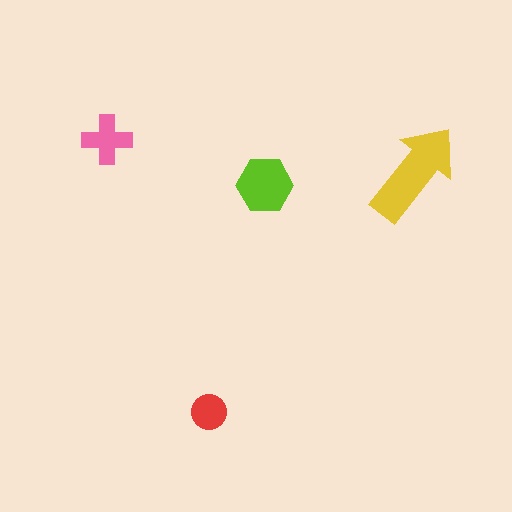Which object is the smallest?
The red circle.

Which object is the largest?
The yellow arrow.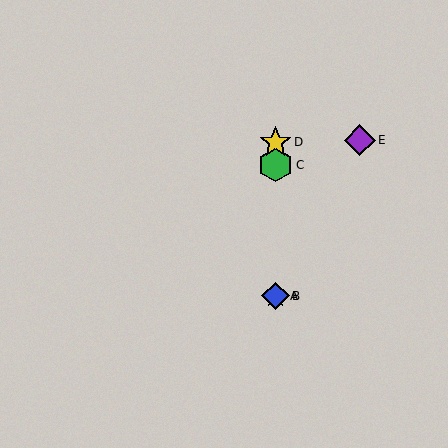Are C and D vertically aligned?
Yes, both are at x≈276.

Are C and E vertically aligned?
No, C is at x≈276 and E is at x≈360.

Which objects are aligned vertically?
Objects A, B, C, D are aligned vertically.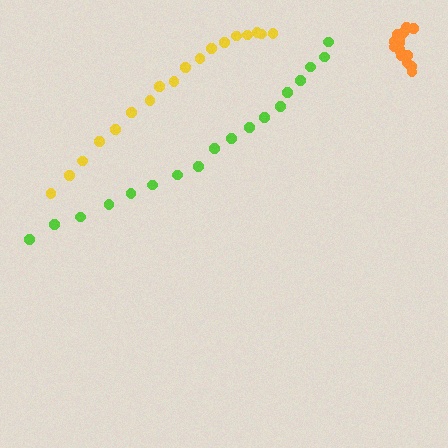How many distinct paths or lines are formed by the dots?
There are 3 distinct paths.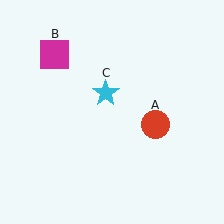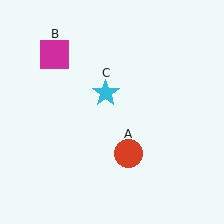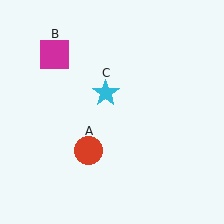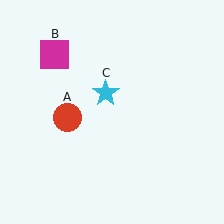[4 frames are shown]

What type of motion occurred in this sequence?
The red circle (object A) rotated clockwise around the center of the scene.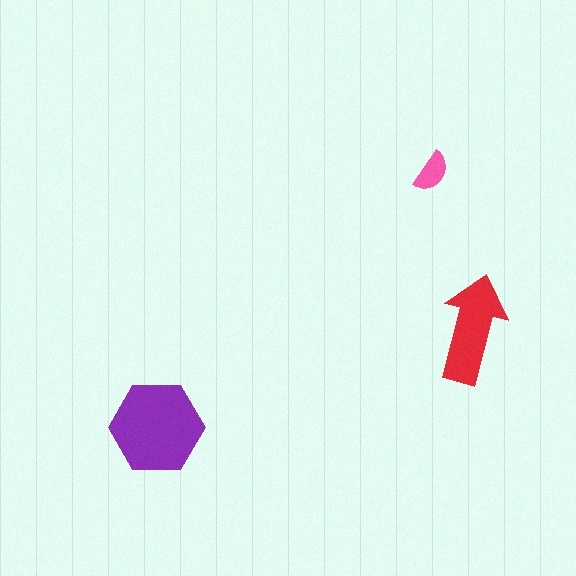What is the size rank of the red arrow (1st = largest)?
2nd.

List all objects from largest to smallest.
The purple hexagon, the red arrow, the pink semicircle.